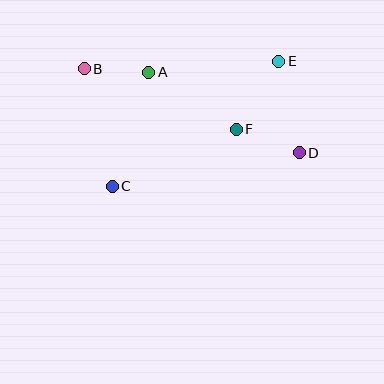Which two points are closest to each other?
Points A and B are closest to each other.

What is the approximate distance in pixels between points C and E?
The distance between C and E is approximately 208 pixels.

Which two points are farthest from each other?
Points B and D are farthest from each other.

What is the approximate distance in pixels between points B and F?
The distance between B and F is approximately 164 pixels.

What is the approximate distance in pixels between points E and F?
The distance between E and F is approximately 80 pixels.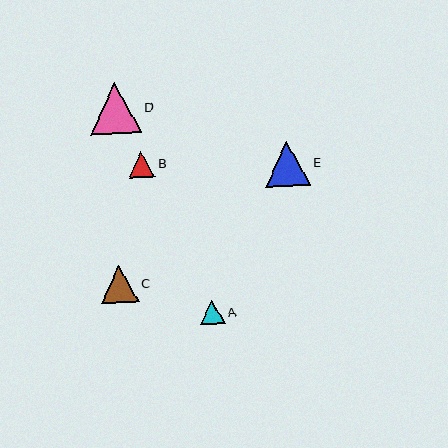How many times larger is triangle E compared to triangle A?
Triangle E is approximately 1.8 times the size of triangle A.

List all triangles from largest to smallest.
From largest to smallest: D, E, C, B, A.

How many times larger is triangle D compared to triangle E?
Triangle D is approximately 1.1 times the size of triangle E.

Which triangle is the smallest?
Triangle A is the smallest with a size of approximately 25 pixels.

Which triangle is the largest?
Triangle D is the largest with a size of approximately 51 pixels.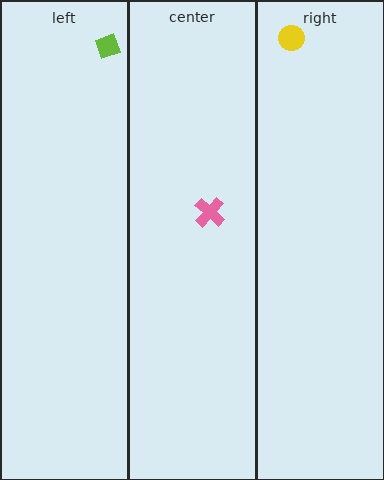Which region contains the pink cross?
The center region.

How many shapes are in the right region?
1.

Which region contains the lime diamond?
The left region.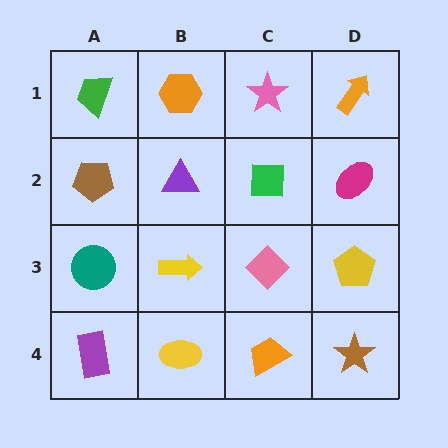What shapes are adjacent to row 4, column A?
A teal circle (row 3, column A), a yellow ellipse (row 4, column B).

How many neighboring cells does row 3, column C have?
4.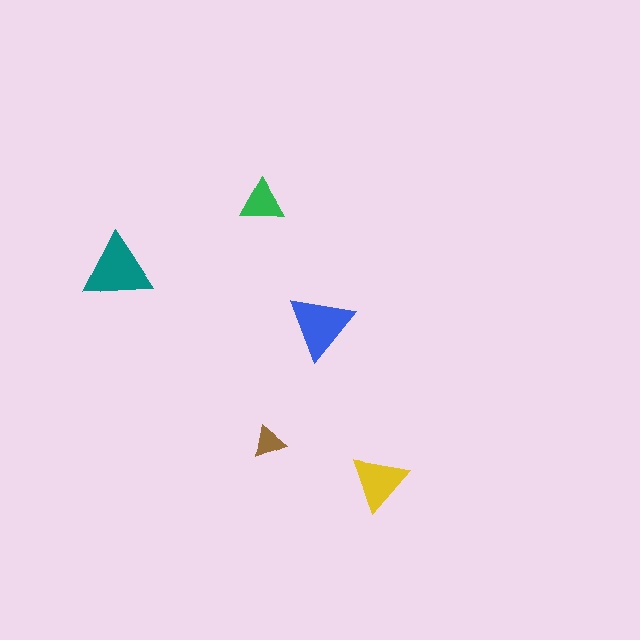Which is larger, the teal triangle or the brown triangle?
The teal one.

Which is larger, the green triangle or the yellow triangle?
The yellow one.